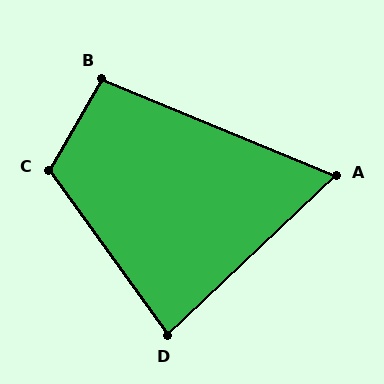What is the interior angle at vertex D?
Approximately 82 degrees (acute).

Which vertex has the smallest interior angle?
A, at approximately 66 degrees.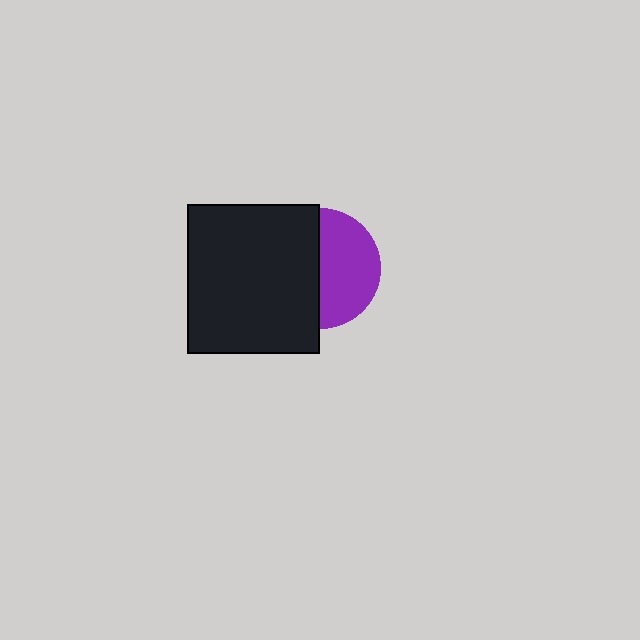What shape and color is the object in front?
The object in front is a black rectangle.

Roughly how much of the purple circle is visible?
About half of it is visible (roughly 51%).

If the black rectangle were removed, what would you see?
You would see the complete purple circle.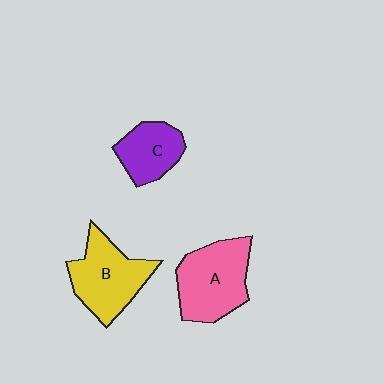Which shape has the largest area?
Shape A (pink).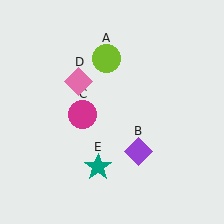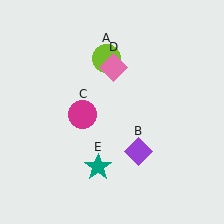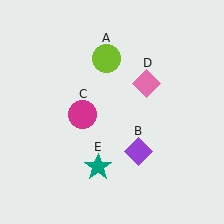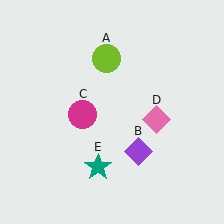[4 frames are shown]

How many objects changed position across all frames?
1 object changed position: pink diamond (object D).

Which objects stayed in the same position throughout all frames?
Lime circle (object A) and purple diamond (object B) and magenta circle (object C) and teal star (object E) remained stationary.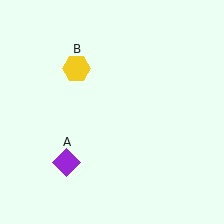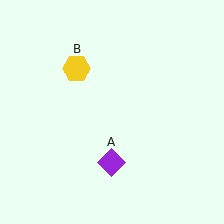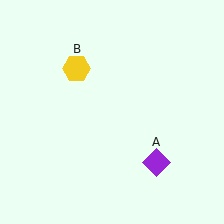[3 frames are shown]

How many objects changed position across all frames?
1 object changed position: purple diamond (object A).